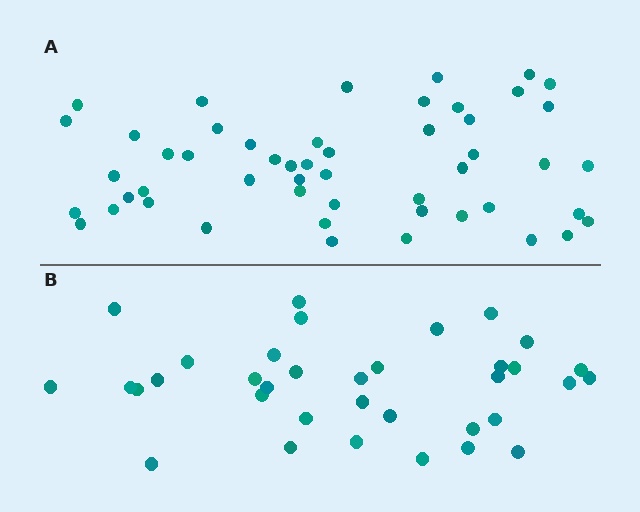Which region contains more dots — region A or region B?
Region A (the top region) has more dots.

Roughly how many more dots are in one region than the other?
Region A has approximately 15 more dots than region B.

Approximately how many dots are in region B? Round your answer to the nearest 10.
About 40 dots. (The exact count is 35, which rounds to 40.)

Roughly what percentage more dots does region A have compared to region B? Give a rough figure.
About 45% more.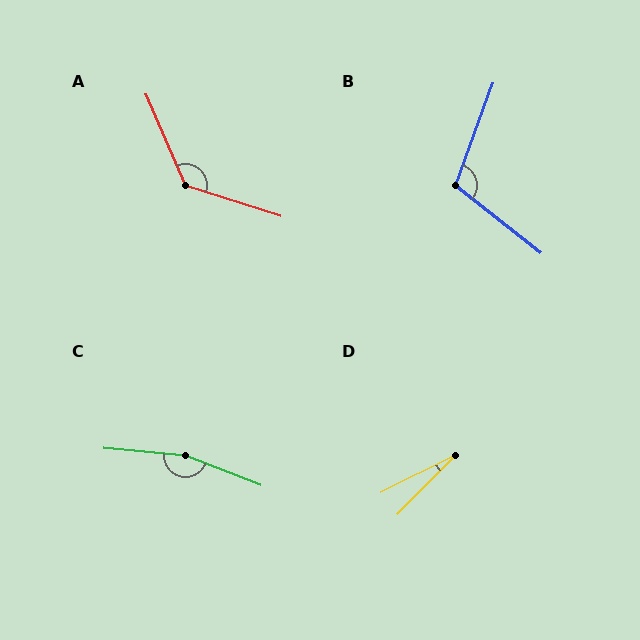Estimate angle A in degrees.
Approximately 131 degrees.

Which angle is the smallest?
D, at approximately 19 degrees.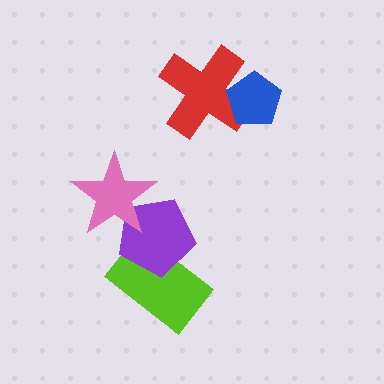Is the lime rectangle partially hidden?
Yes, it is partially covered by another shape.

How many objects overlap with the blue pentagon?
1 object overlaps with the blue pentagon.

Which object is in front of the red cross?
The blue pentagon is in front of the red cross.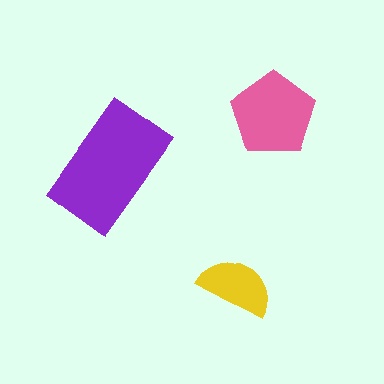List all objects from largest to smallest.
The purple rectangle, the pink pentagon, the yellow semicircle.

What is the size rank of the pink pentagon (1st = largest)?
2nd.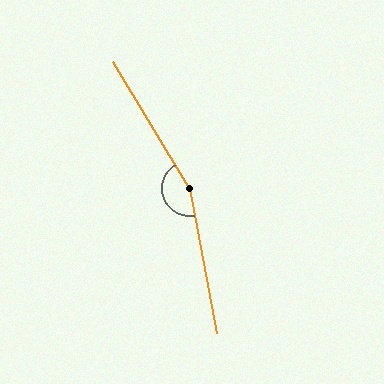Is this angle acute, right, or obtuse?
It is obtuse.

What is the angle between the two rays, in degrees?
Approximately 159 degrees.